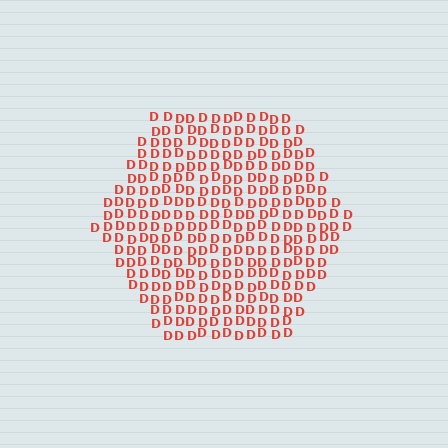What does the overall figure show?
The overall figure shows a hexagon.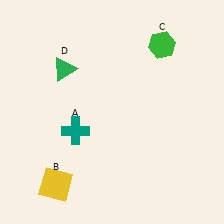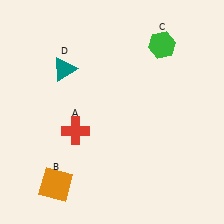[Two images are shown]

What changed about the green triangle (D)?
In Image 1, D is green. In Image 2, it changed to teal.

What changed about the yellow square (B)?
In Image 1, B is yellow. In Image 2, it changed to orange.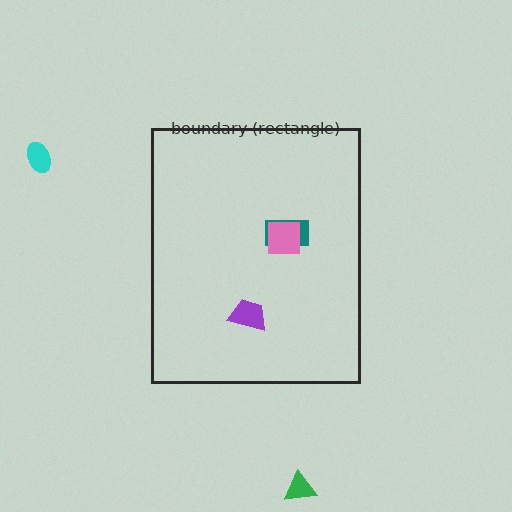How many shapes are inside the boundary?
3 inside, 2 outside.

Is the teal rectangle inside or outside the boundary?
Inside.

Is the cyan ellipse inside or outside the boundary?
Outside.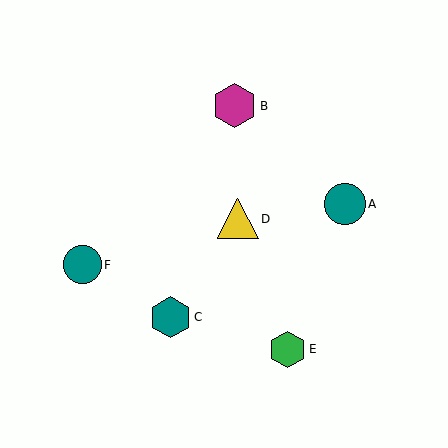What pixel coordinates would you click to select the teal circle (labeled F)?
Click at (82, 265) to select the teal circle F.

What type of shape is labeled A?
Shape A is a teal circle.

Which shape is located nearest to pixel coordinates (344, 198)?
The teal circle (labeled A) at (345, 204) is nearest to that location.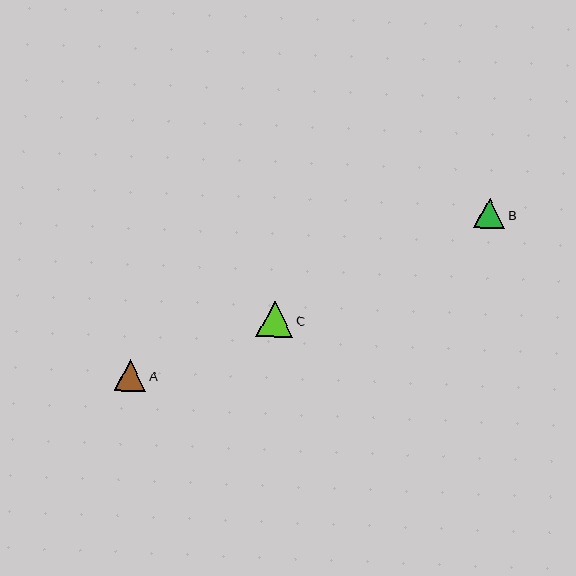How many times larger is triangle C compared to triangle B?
Triangle C is approximately 1.2 times the size of triangle B.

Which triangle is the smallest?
Triangle B is the smallest with a size of approximately 31 pixels.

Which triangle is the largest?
Triangle C is the largest with a size of approximately 37 pixels.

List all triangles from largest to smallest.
From largest to smallest: C, A, B.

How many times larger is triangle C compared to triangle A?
Triangle C is approximately 1.2 times the size of triangle A.